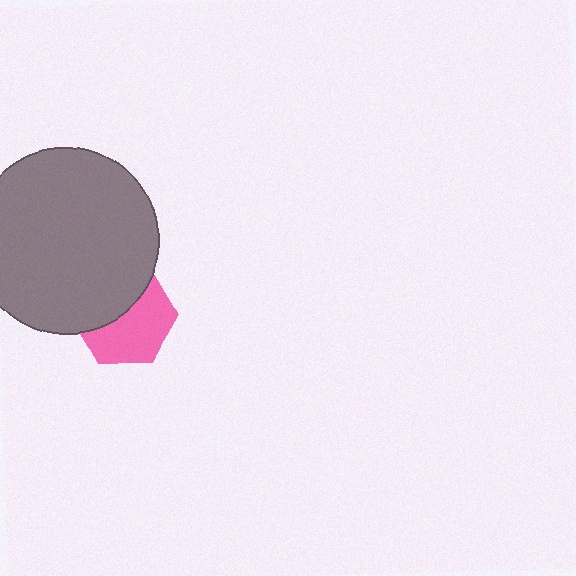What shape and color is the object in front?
The object in front is a gray circle.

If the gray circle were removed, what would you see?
You would see the complete pink hexagon.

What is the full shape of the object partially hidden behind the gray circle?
The partially hidden object is a pink hexagon.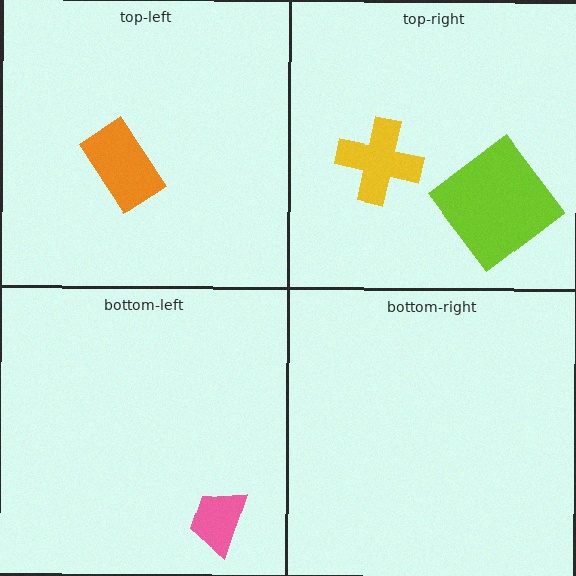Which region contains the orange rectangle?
The top-left region.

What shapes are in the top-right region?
The yellow cross, the lime diamond.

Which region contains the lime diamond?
The top-right region.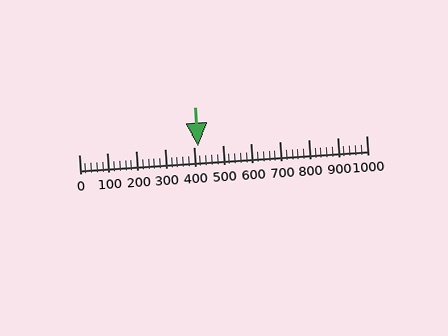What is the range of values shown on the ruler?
The ruler shows values from 0 to 1000.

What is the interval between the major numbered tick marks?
The major tick marks are spaced 100 units apart.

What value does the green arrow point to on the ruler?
The green arrow points to approximately 415.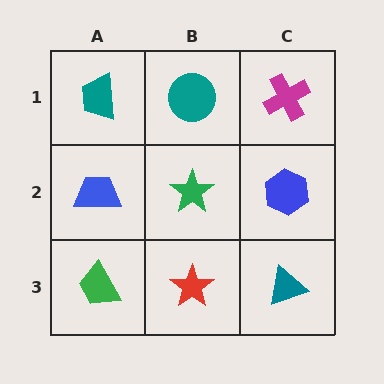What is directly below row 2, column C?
A teal triangle.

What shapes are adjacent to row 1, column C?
A blue hexagon (row 2, column C), a teal circle (row 1, column B).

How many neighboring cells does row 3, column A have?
2.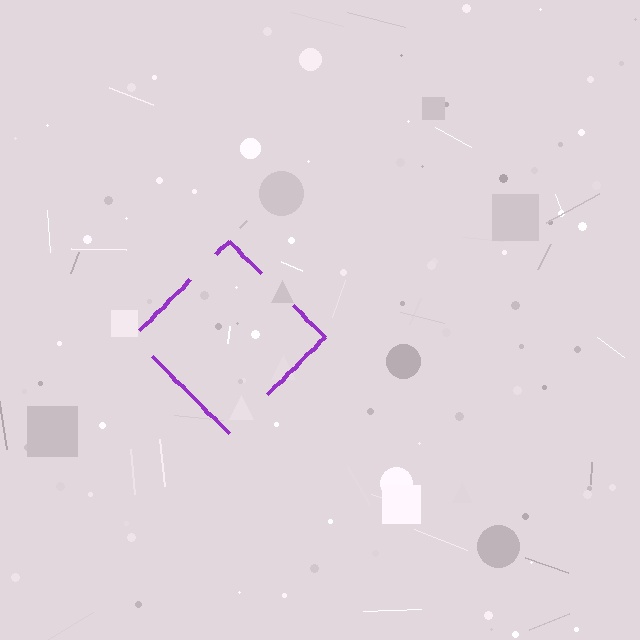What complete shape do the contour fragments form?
The contour fragments form a diamond.